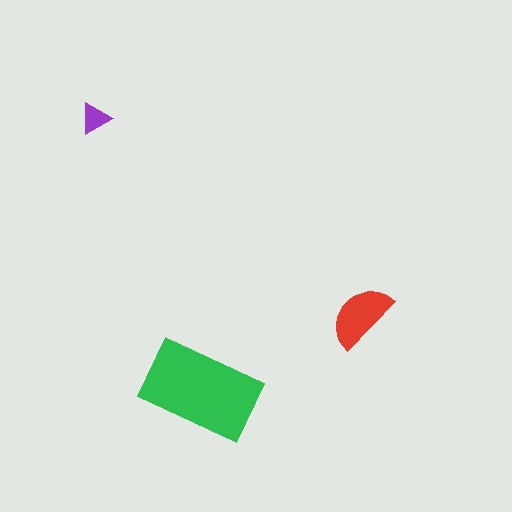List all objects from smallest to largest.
The purple triangle, the red semicircle, the green rectangle.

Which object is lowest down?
The green rectangle is bottommost.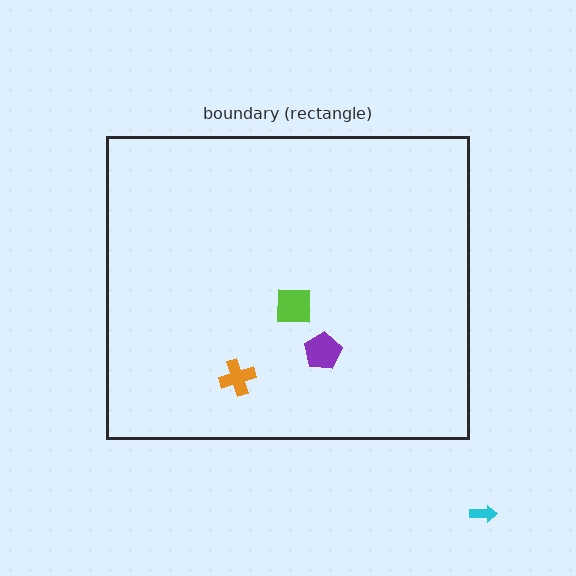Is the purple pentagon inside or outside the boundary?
Inside.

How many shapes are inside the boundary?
3 inside, 1 outside.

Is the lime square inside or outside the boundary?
Inside.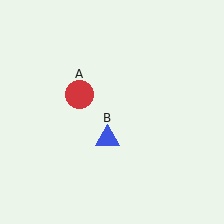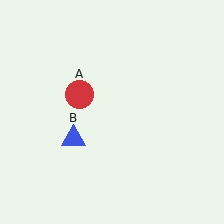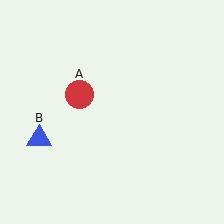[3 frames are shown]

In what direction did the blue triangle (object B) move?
The blue triangle (object B) moved left.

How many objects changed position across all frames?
1 object changed position: blue triangle (object B).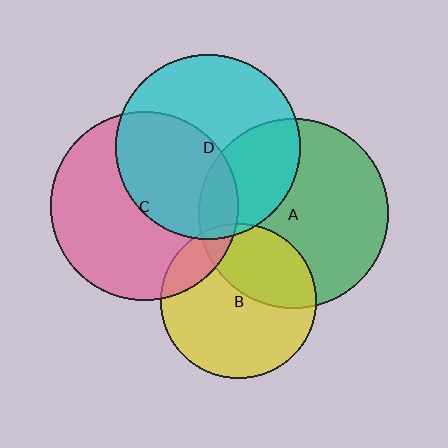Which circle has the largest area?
Circle A (green).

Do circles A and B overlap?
Yes.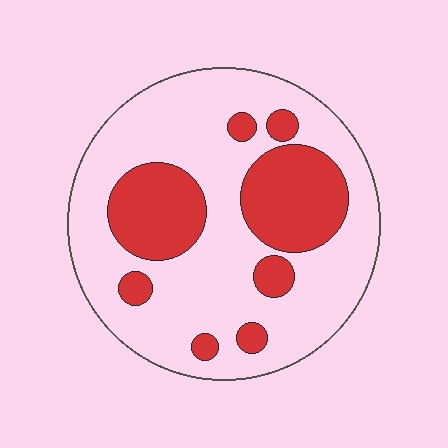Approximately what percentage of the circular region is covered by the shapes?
Approximately 30%.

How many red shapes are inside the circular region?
8.